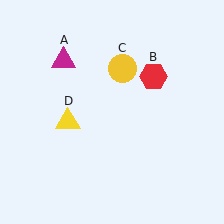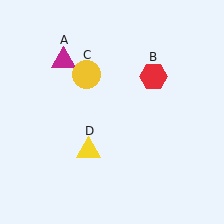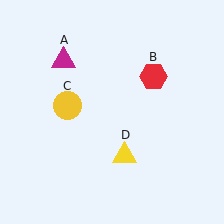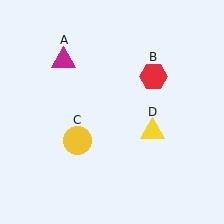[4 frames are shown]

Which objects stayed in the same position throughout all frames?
Magenta triangle (object A) and red hexagon (object B) remained stationary.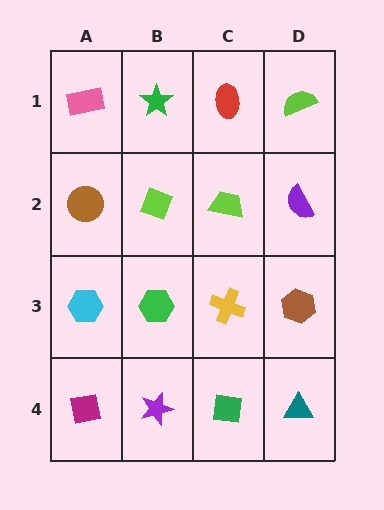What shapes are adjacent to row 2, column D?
A lime semicircle (row 1, column D), a brown hexagon (row 3, column D), a lime trapezoid (row 2, column C).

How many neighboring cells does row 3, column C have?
4.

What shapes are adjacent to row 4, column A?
A cyan hexagon (row 3, column A), a purple star (row 4, column B).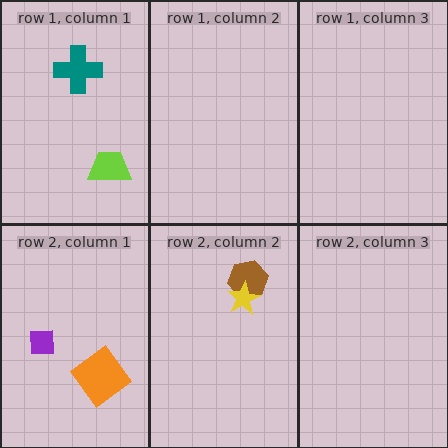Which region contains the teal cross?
The row 1, column 1 region.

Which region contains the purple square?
The row 2, column 1 region.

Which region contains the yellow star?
The row 2, column 2 region.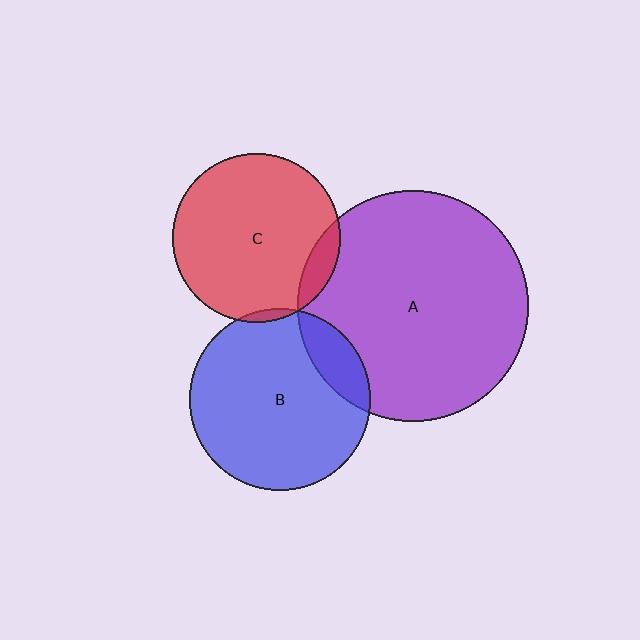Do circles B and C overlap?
Yes.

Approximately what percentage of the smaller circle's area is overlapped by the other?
Approximately 5%.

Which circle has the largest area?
Circle A (purple).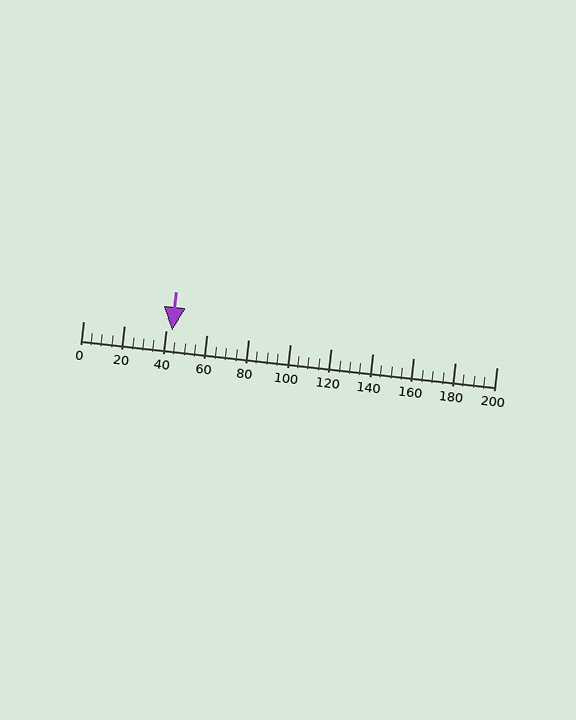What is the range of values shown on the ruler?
The ruler shows values from 0 to 200.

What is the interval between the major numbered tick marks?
The major tick marks are spaced 20 units apart.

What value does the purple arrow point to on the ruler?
The purple arrow points to approximately 43.